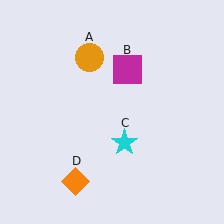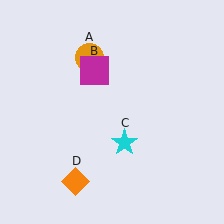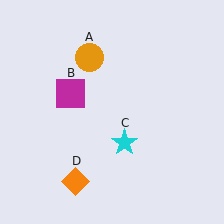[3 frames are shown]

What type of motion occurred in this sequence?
The magenta square (object B) rotated counterclockwise around the center of the scene.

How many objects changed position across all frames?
1 object changed position: magenta square (object B).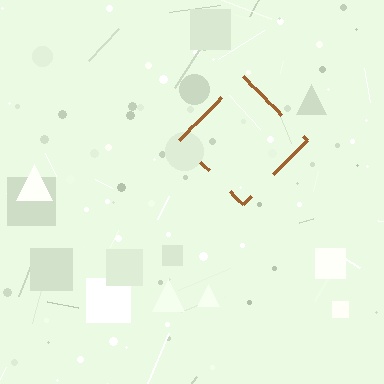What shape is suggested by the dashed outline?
The dashed outline suggests a diamond.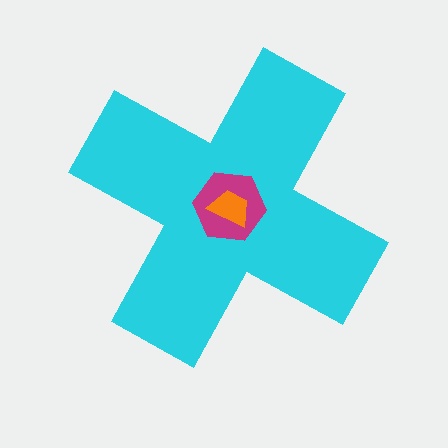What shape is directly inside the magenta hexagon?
The orange trapezoid.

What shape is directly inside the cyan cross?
The magenta hexagon.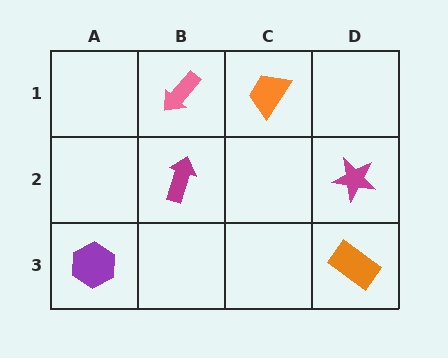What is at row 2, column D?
A magenta star.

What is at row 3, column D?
An orange rectangle.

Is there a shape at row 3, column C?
No, that cell is empty.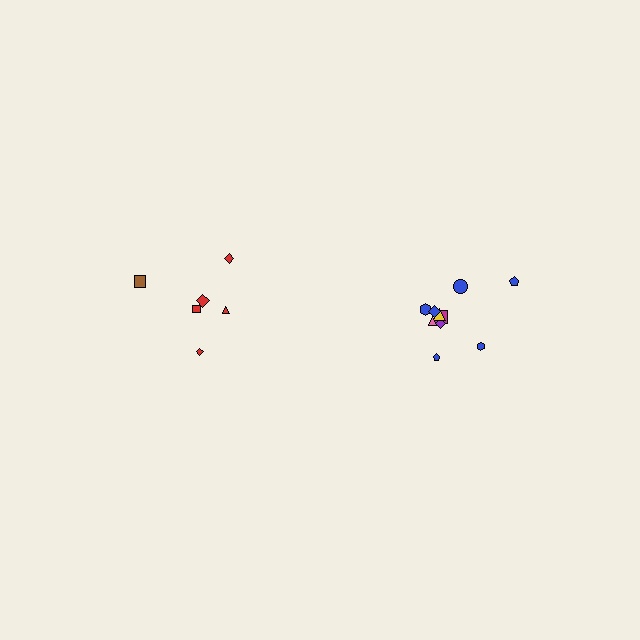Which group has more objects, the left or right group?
The right group.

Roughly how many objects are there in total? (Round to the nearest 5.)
Roughly 15 objects in total.